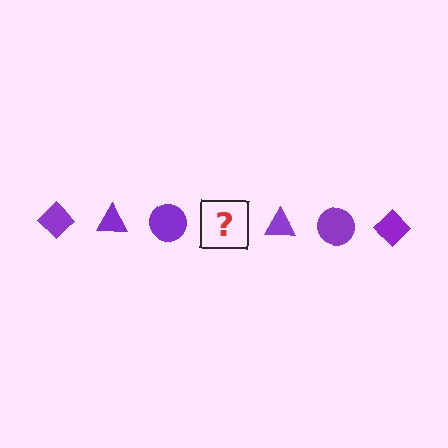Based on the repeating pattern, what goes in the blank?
The blank should be a purple diamond.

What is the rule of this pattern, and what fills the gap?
The rule is that the pattern cycles through diamond, triangle, circle shapes in purple. The gap should be filled with a purple diamond.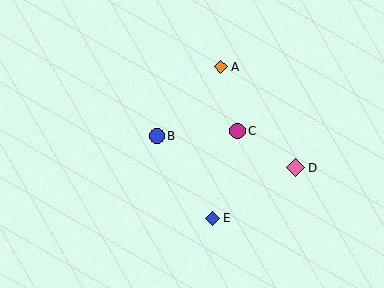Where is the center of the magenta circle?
The center of the magenta circle is at (238, 131).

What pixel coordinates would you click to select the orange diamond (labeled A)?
Click at (221, 67) to select the orange diamond A.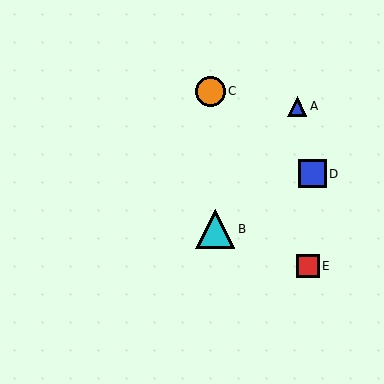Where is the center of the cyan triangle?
The center of the cyan triangle is at (215, 229).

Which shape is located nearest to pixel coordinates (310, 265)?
The red square (labeled E) at (308, 266) is nearest to that location.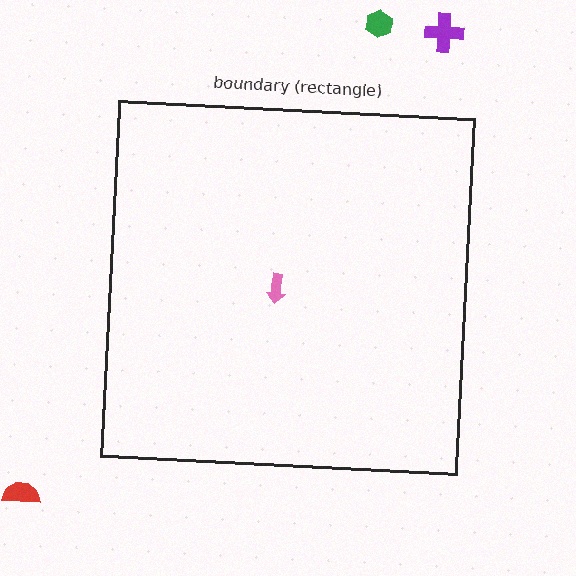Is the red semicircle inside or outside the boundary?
Outside.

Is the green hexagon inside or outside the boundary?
Outside.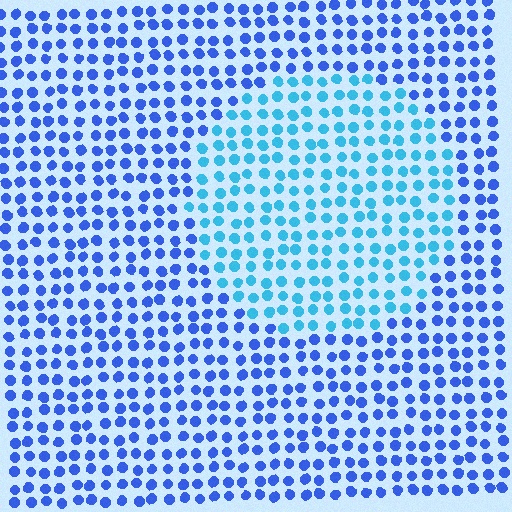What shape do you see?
I see a circle.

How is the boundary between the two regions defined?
The boundary is defined purely by a slight shift in hue (about 33 degrees). Spacing, size, and orientation are identical on both sides.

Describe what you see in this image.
The image is filled with small blue elements in a uniform arrangement. A circle-shaped region is visible where the elements are tinted to a slightly different hue, forming a subtle color boundary.